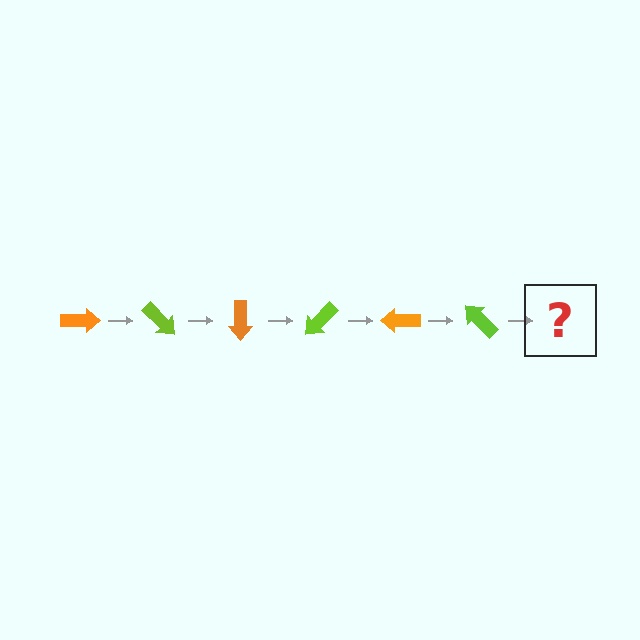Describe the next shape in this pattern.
It should be an orange arrow, rotated 270 degrees from the start.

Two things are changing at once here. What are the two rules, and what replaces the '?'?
The two rules are that it rotates 45 degrees each step and the color cycles through orange and lime. The '?' should be an orange arrow, rotated 270 degrees from the start.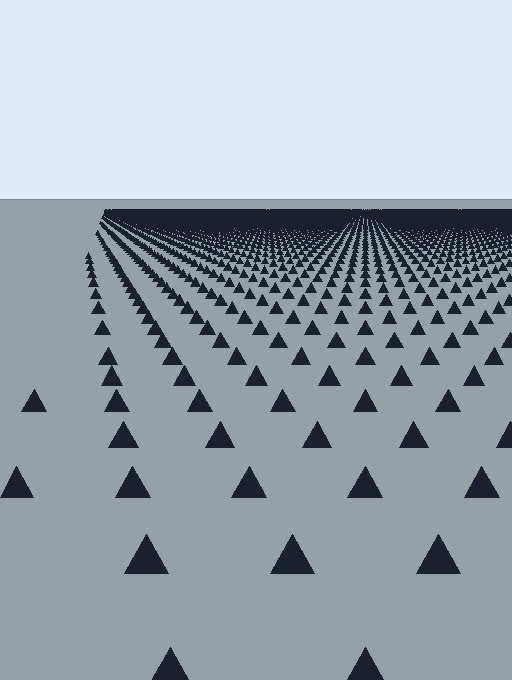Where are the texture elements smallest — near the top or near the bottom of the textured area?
Near the top.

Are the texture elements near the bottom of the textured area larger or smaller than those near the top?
Larger. Near the bottom, elements are closer to the viewer and appear at a bigger on-screen size.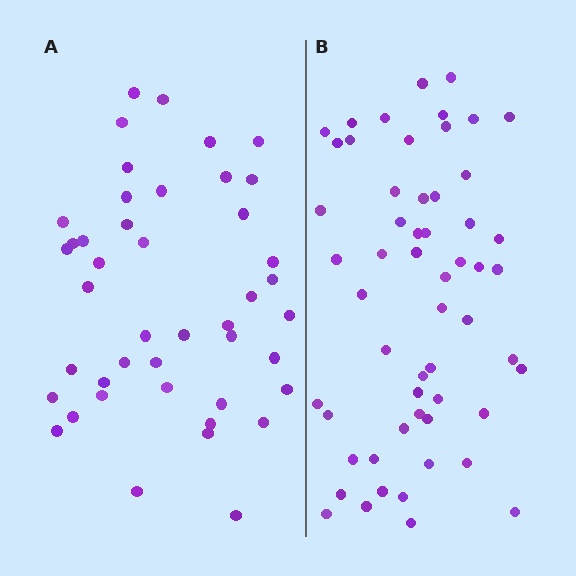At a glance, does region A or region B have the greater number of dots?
Region B (the right region) has more dots.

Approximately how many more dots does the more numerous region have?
Region B has roughly 12 or so more dots than region A.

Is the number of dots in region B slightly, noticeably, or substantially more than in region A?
Region B has noticeably more, but not dramatically so. The ratio is roughly 1.3 to 1.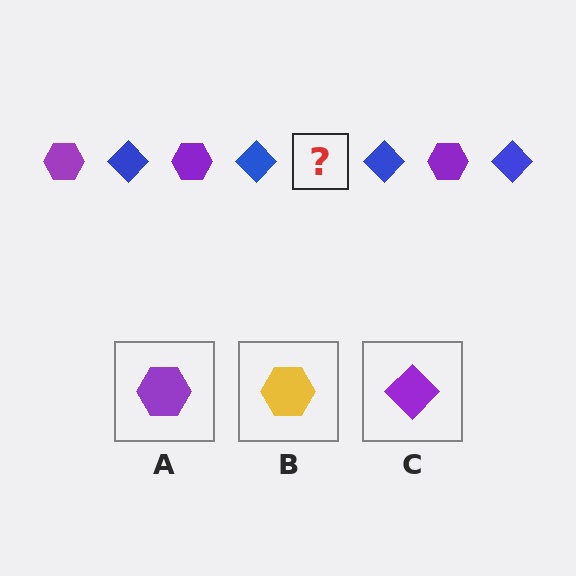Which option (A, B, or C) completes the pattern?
A.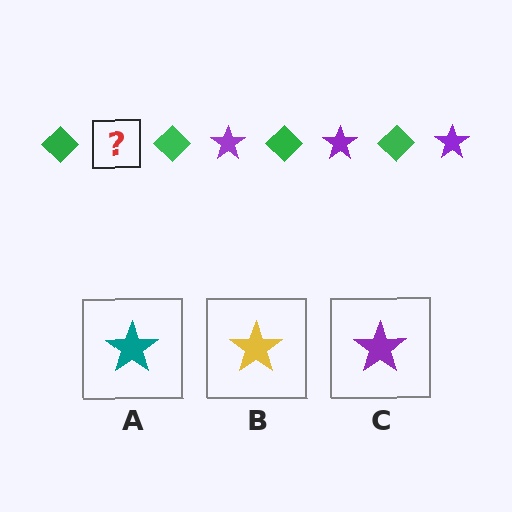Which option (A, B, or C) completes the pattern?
C.